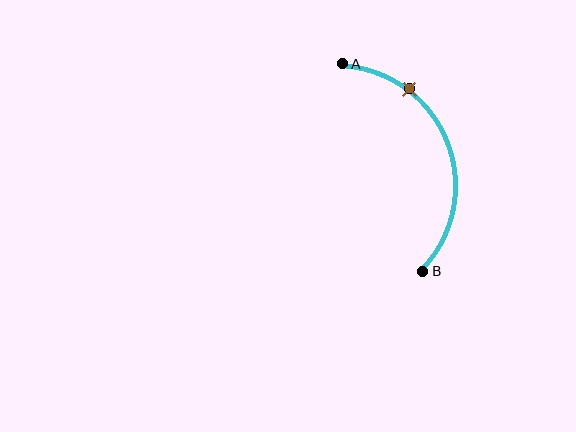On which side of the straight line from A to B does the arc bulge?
The arc bulges to the right of the straight line connecting A and B.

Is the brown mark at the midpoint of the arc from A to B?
No. The brown mark lies on the arc but is closer to endpoint A. The arc midpoint would be at the point on the curve equidistant along the arc from both A and B.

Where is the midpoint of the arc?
The arc midpoint is the point on the curve farthest from the straight line joining A and B. It sits to the right of that line.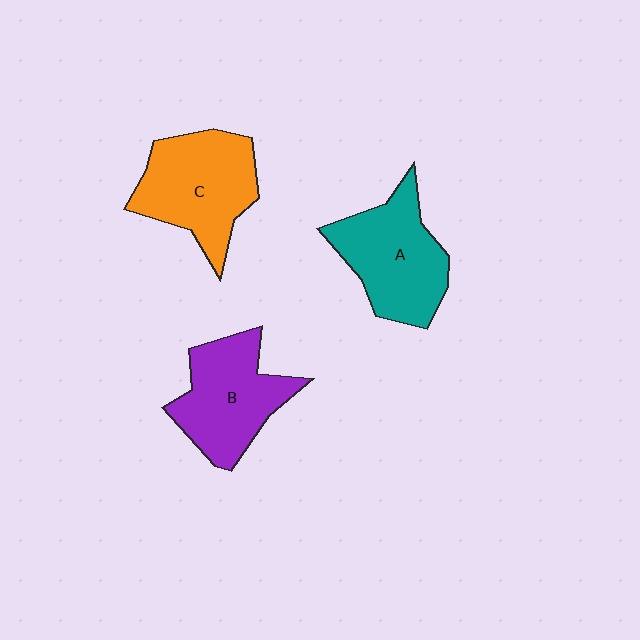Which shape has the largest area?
Shape C (orange).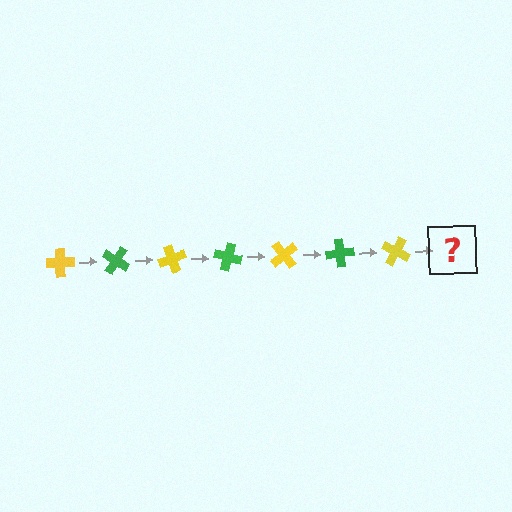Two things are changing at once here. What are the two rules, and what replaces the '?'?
The two rules are that it rotates 35 degrees each step and the color cycles through yellow and green. The '?' should be a green cross, rotated 245 degrees from the start.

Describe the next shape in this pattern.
It should be a green cross, rotated 245 degrees from the start.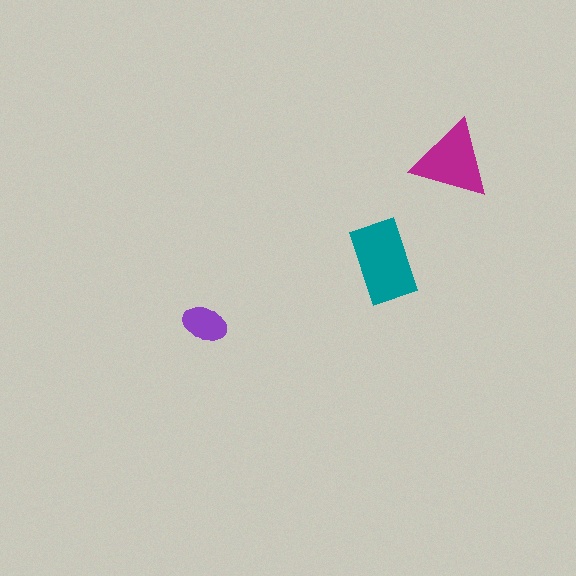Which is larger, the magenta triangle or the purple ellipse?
The magenta triangle.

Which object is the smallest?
The purple ellipse.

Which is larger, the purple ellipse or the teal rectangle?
The teal rectangle.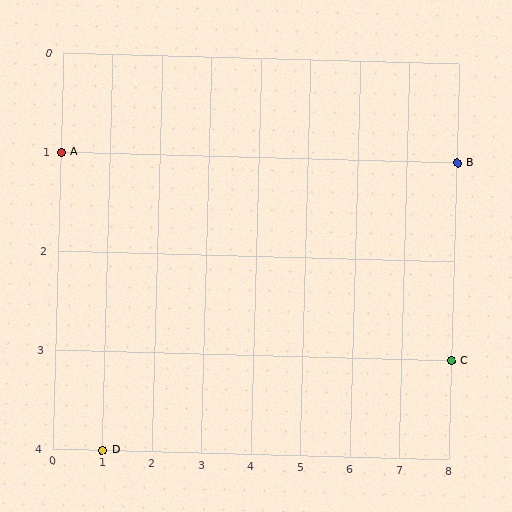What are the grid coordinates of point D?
Point D is at grid coordinates (1, 4).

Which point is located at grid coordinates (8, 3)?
Point C is at (8, 3).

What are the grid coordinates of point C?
Point C is at grid coordinates (8, 3).